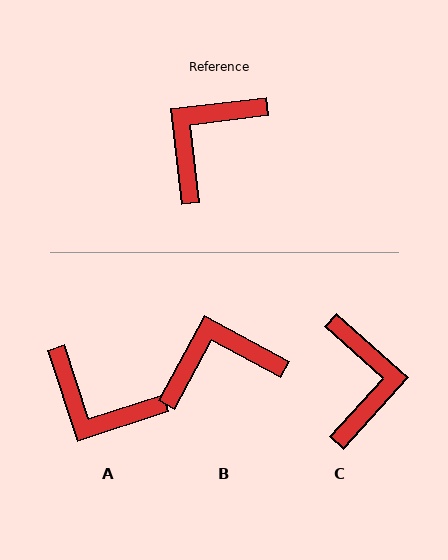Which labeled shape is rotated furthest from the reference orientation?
C, about 139 degrees away.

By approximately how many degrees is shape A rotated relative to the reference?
Approximately 101 degrees counter-clockwise.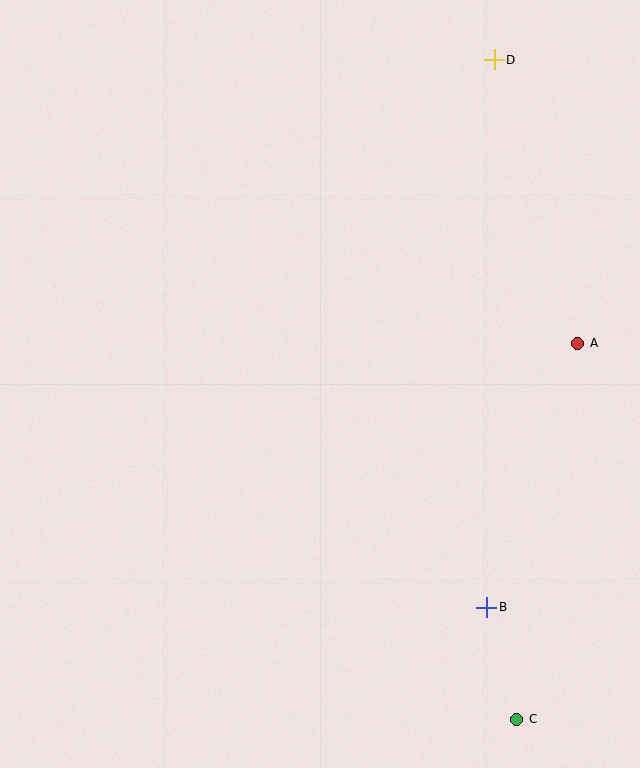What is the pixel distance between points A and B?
The distance between A and B is 279 pixels.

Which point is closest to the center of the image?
Point A at (578, 343) is closest to the center.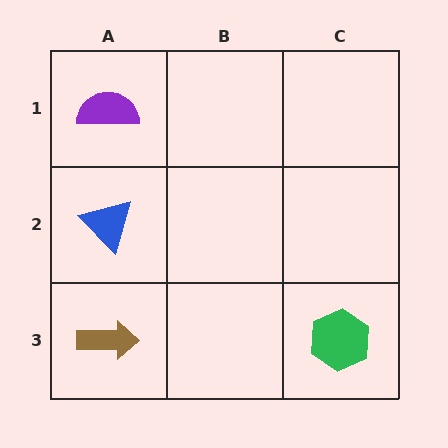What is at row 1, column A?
A purple semicircle.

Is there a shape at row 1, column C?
No, that cell is empty.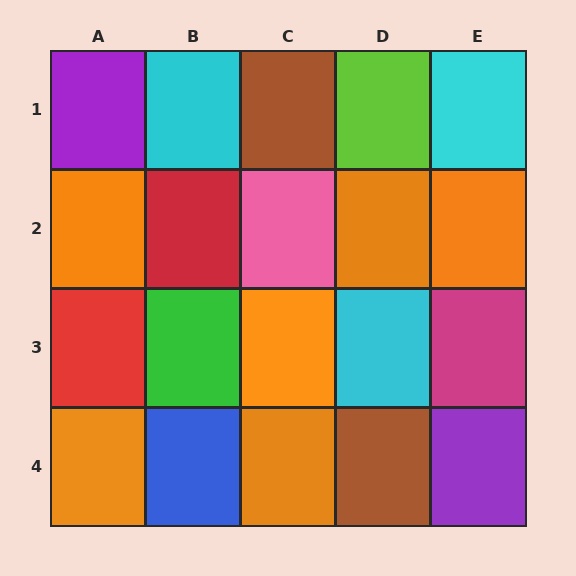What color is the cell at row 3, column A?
Red.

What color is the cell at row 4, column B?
Blue.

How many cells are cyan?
3 cells are cyan.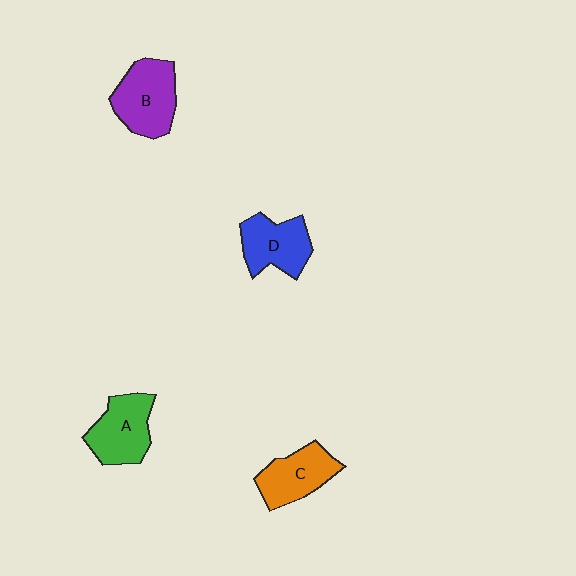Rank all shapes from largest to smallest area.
From largest to smallest: B (purple), A (green), D (blue), C (orange).